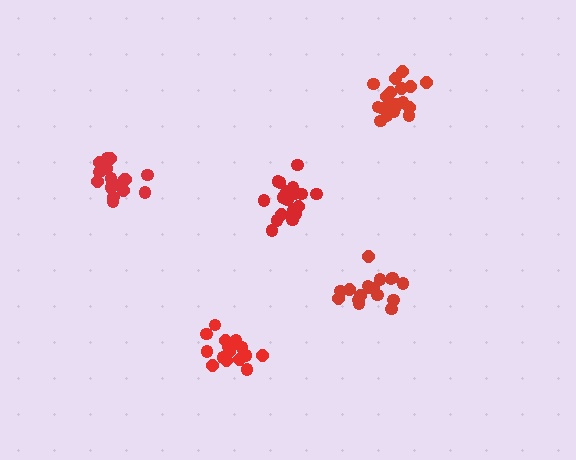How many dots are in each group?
Group 1: 20 dots, Group 2: 20 dots, Group 3: 17 dots, Group 4: 17 dots, Group 5: 18 dots (92 total).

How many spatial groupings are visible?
There are 5 spatial groupings.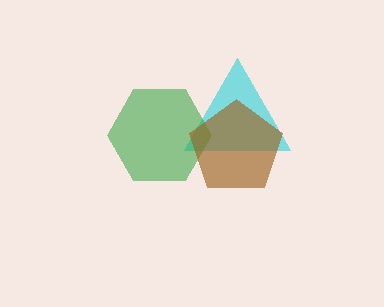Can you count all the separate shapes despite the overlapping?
Yes, there are 3 separate shapes.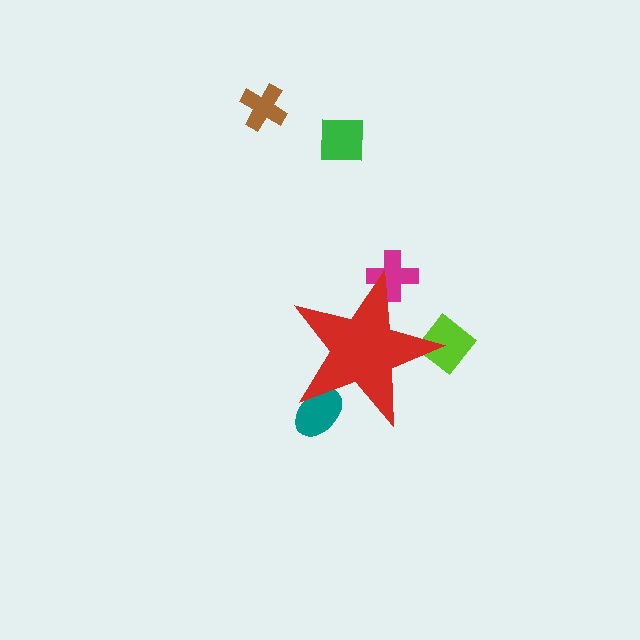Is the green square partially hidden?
No, the green square is fully visible.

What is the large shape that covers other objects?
A red star.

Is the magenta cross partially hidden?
Yes, the magenta cross is partially hidden behind the red star.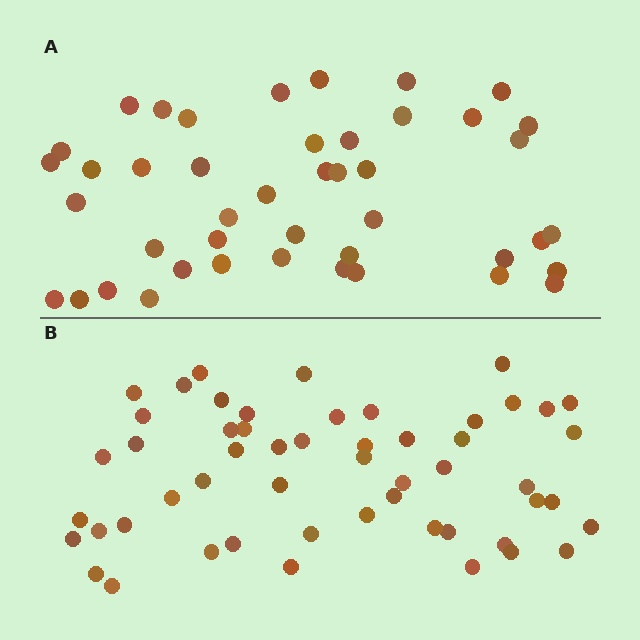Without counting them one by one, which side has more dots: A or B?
Region B (the bottom region) has more dots.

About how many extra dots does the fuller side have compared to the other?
Region B has roughly 8 or so more dots than region A.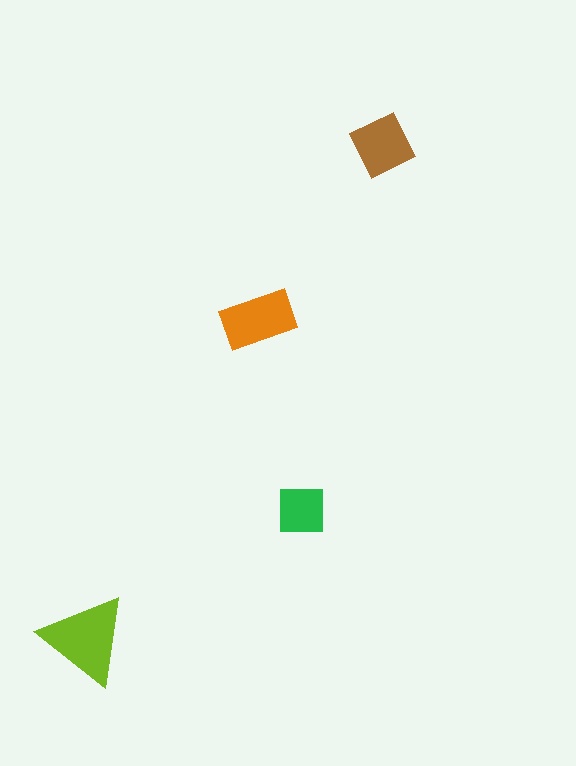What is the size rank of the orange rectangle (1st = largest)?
2nd.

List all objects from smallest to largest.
The green square, the brown diamond, the orange rectangle, the lime triangle.